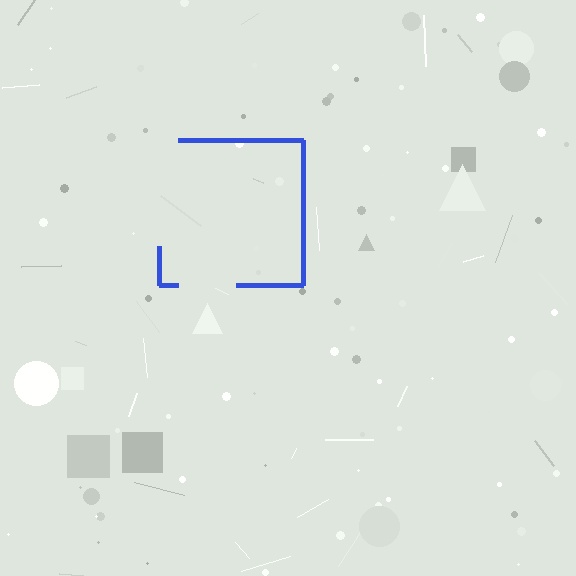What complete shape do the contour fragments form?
The contour fragments form a square.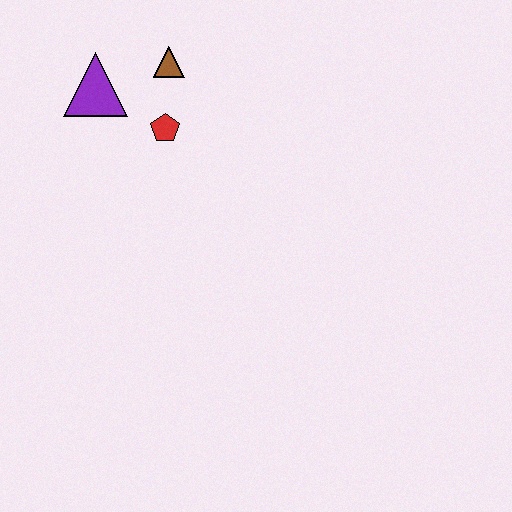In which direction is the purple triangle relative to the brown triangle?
The purple triangle is to the left of the brown triangle.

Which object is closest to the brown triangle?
The red pentagon is closest to the brown triangle.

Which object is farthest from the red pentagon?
The purple triangle is farthest from the red pentagon.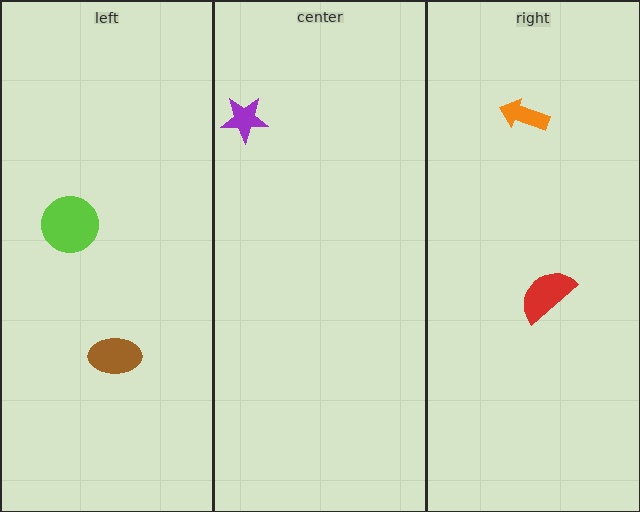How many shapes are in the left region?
2.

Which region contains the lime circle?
The left region.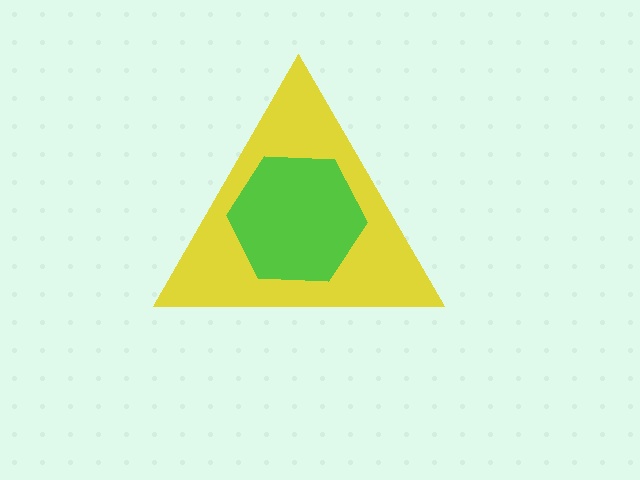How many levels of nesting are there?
2.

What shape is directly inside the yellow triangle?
The lime hexagon.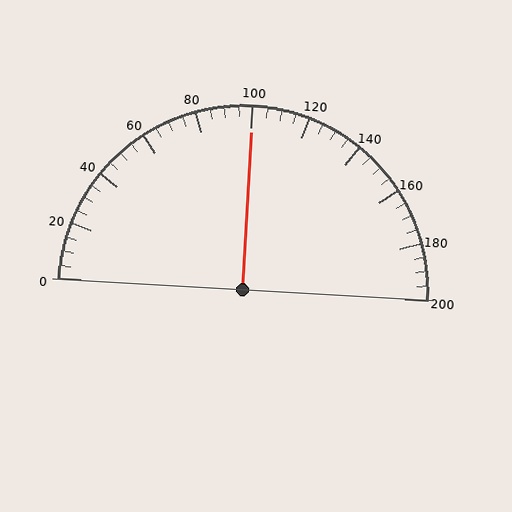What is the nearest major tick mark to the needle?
The nearest major tick mark is 100.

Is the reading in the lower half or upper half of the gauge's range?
The reading is in the upper half of the range (0 to 200).